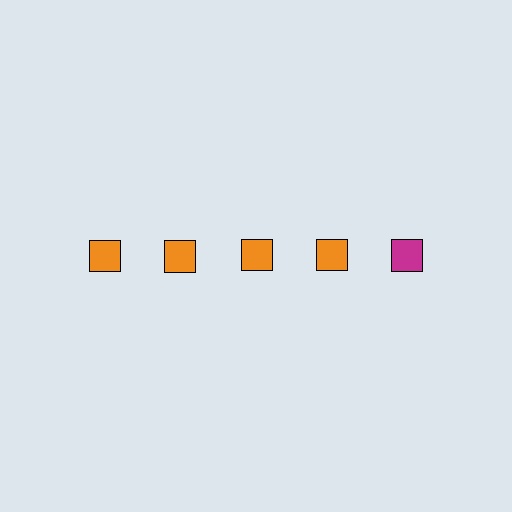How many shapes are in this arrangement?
There are 5 shapes arranged in a grid pattern.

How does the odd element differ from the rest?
It has a different color: magenta instead of orange.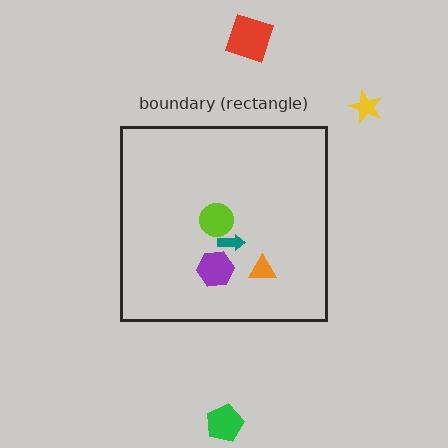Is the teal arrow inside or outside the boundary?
Inside.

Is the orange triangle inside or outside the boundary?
Inside.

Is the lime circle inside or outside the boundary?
Inside.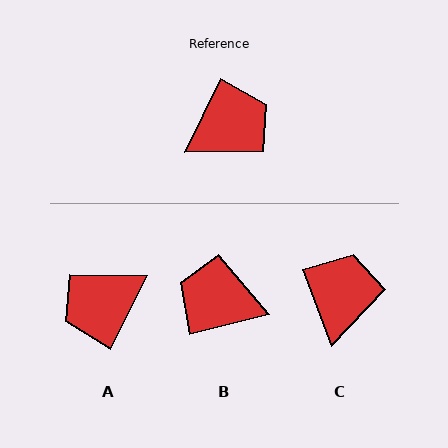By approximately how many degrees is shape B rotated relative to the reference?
Approximately 130 degrees counter-clockwise.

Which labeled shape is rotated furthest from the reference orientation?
A, about 179 degrees away.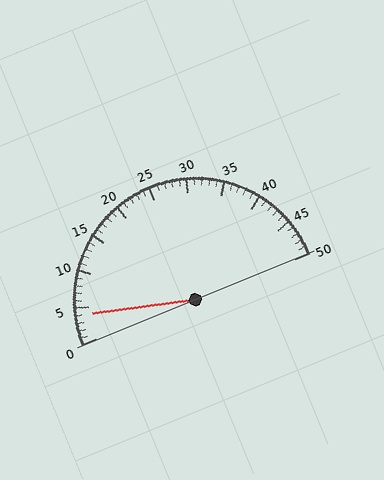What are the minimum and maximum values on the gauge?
The gauge ranges from 0 to 50.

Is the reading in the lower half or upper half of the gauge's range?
The reading is in the lower half of the range (0 to 50).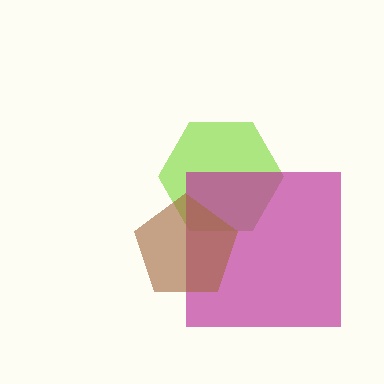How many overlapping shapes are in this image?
There are 3 overlapping shapes in the image.